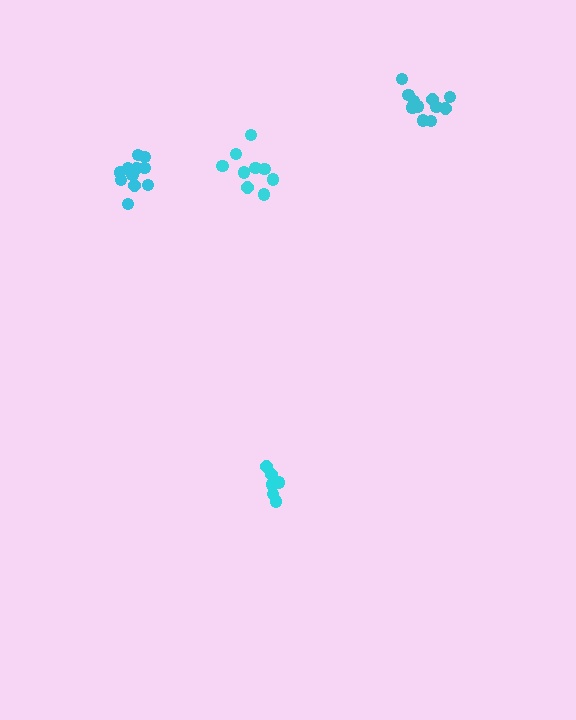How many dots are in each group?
Group 1: 6 dots, Group 2: 12 dots, Group 3: 11 dots, Group 4: 9 dots (38 total).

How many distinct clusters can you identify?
There are 4 distinct clusters.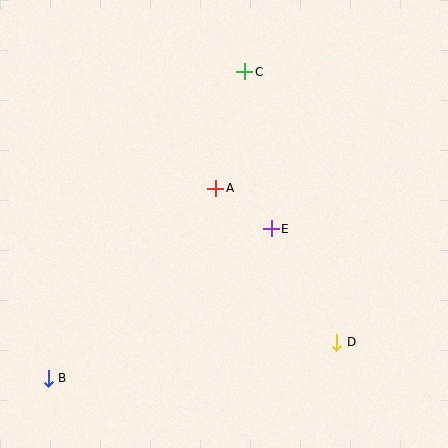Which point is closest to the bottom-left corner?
Point B is closest to the bottom-left corner.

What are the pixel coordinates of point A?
Point A is at (216, 188).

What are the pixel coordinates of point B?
Point B is at (48, 378).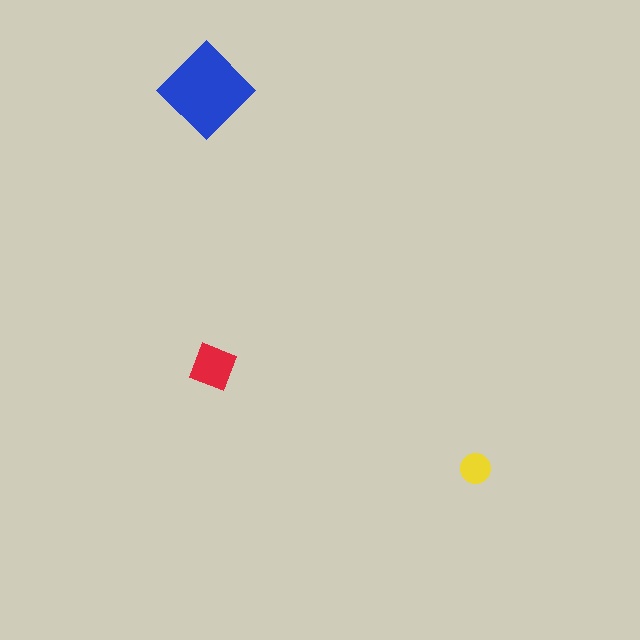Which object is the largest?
The blue diamond.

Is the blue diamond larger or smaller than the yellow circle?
Larger.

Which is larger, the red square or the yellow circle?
The red square.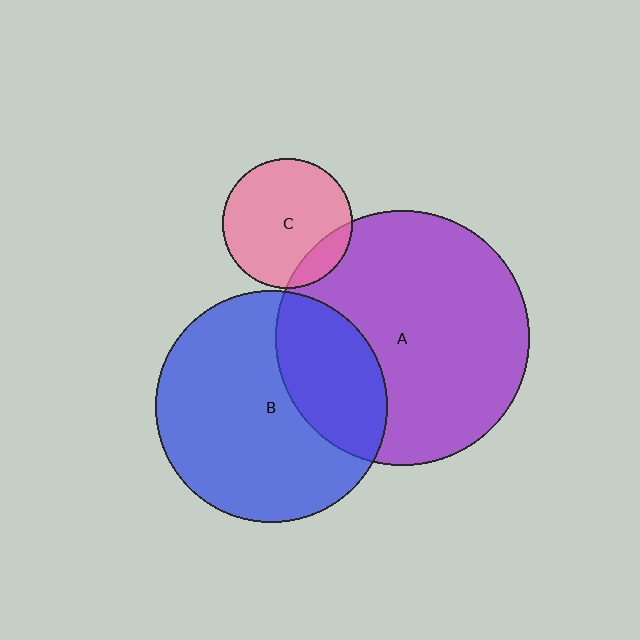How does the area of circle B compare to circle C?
Approximately 3.2 times.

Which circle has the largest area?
Circle A (purple).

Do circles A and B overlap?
Yes.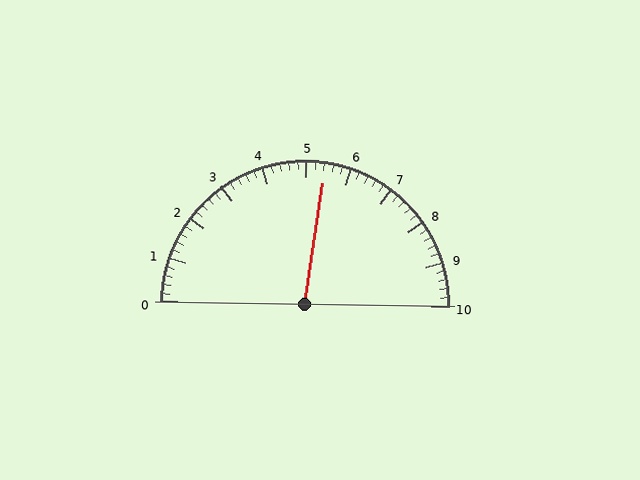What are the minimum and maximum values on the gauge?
The gauge ranges from 0 to 10.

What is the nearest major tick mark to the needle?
The nearest major tick mark is 5.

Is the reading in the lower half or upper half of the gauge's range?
The reading is in the upper half of the range (0 to 10).